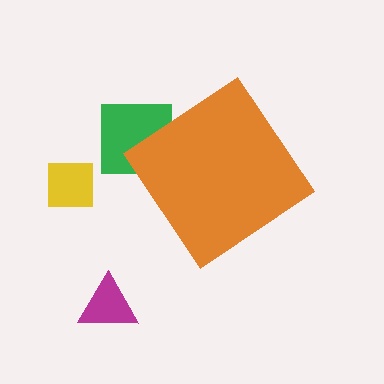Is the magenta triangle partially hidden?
No, the magenta triangle is fully visible.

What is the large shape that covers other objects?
An orange diamond.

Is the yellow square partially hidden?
No, the yellow square is fully visible.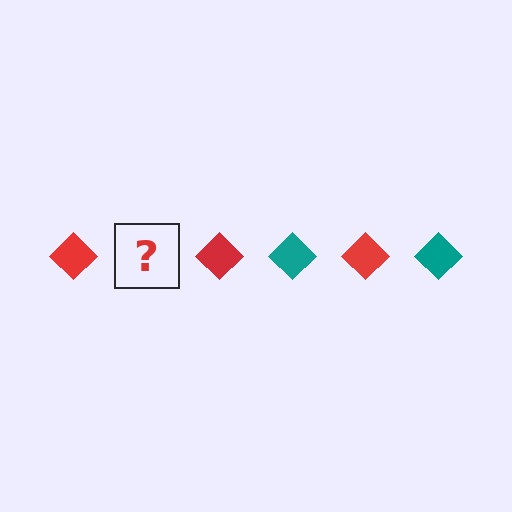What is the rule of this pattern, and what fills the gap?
The rule is that the pattern cycles through red, teal diamonds. The gap should be filled with a teal diamond.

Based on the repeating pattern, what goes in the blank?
The blank should be a teal diamond.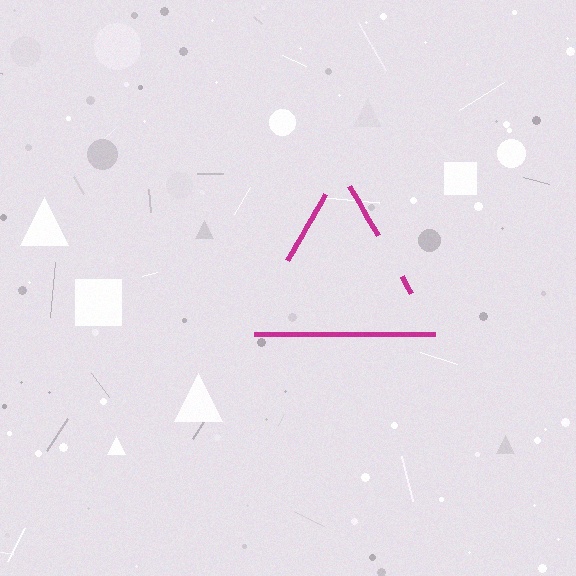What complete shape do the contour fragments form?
The contour fragments form a triangle.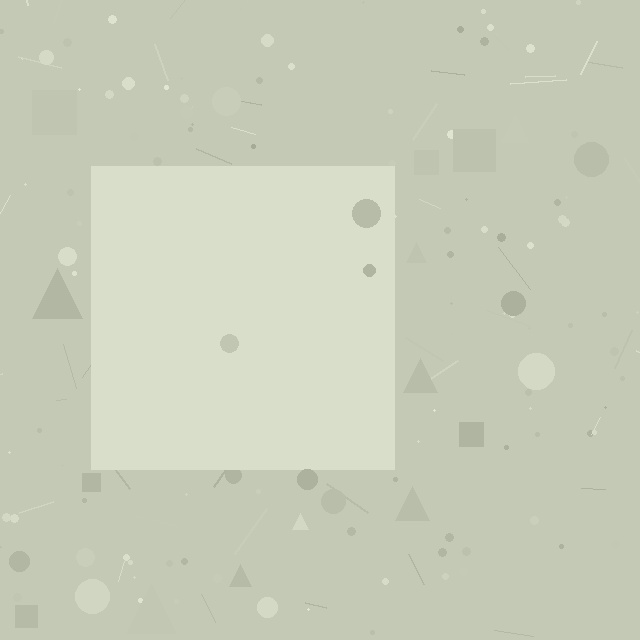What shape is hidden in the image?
A square is hidden in the image.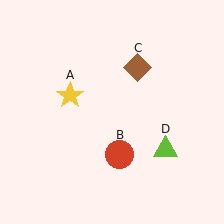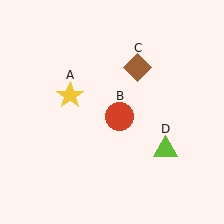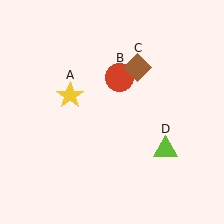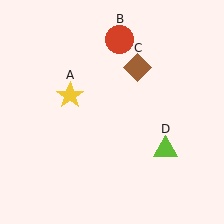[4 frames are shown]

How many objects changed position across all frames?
1 object changed position: red circle (object B).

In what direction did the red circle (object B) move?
The red circle (object B) moved up.